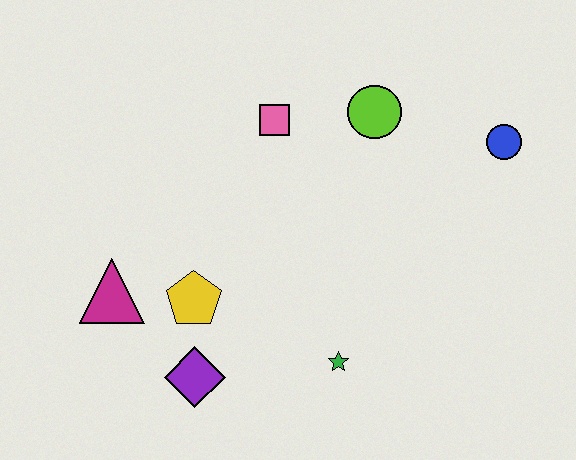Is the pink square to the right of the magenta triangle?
Yes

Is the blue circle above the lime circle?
No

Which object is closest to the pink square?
The lime circle is closest to the pink square.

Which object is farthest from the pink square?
The purple diamond is farthest from the pink square.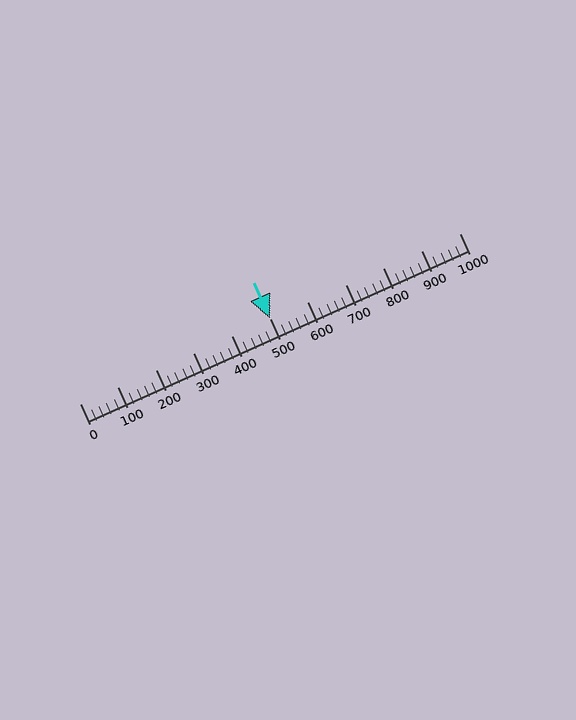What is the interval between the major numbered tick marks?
The major tick marks are spaced 100 units apart.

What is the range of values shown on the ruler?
The ruler shows values from 0 to 1000.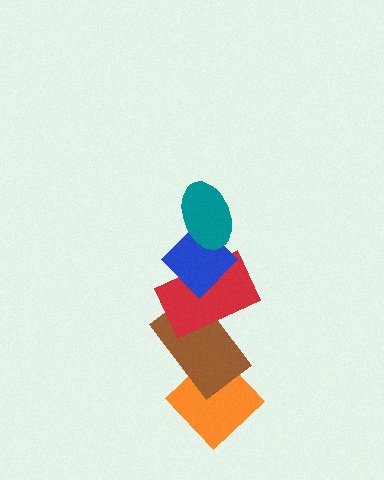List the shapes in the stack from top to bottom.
From top to bottom: the teal ellipse, the blue diamond, the red rectangle, the brown rectangle, the orange diamond.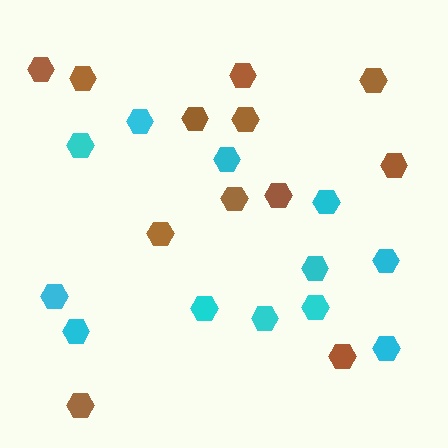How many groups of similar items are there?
There are 2 groups: one group of cyan hexagons (12) and one group of brown hexagons (12).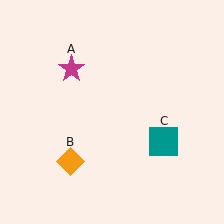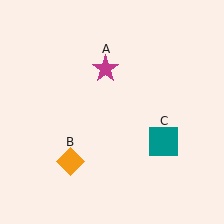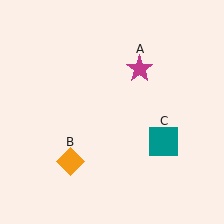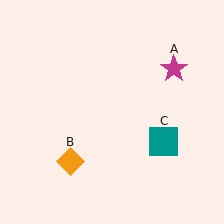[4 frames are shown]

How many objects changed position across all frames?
1 object changed position: magenta star (object A).